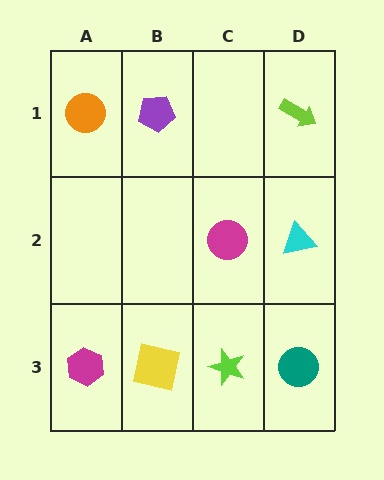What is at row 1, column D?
A lime arrow.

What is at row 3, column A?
A magenta hexagon.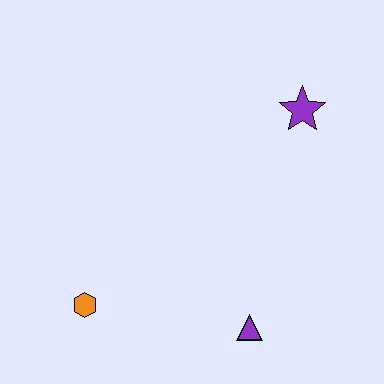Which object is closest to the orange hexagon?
The purple triangle is closest to the orange hexagon.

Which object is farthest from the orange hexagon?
The purple star is farthest from the orange hexagon.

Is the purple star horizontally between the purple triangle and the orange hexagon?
No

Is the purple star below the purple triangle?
No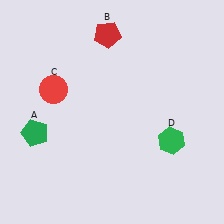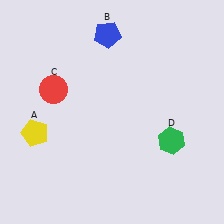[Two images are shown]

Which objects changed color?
A changed from green to yellow. B changed from red to blue.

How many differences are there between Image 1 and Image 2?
There are 2 differences between the two images.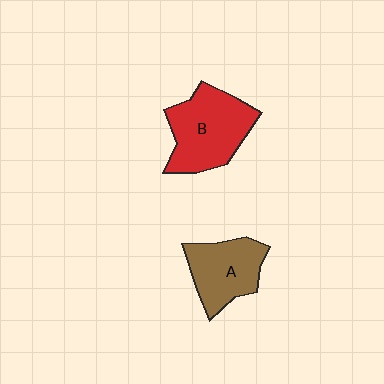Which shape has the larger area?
Shape B (red).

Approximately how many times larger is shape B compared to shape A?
Approximately 1.3 times.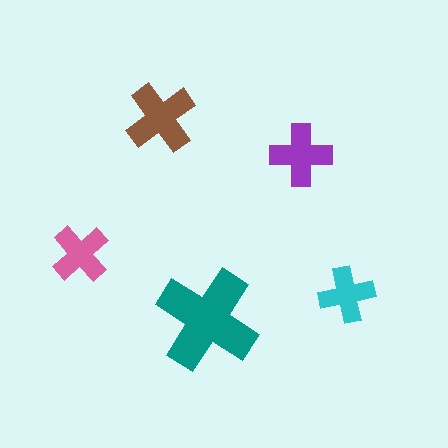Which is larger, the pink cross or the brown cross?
The brown one.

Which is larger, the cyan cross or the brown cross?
The brown one.